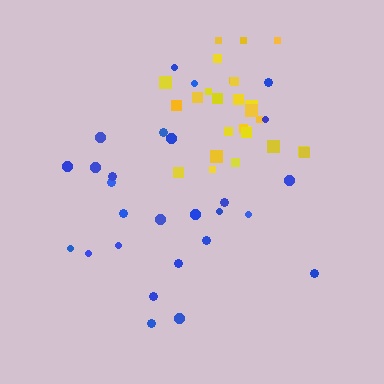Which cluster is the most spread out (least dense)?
Blue.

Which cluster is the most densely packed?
Yellow.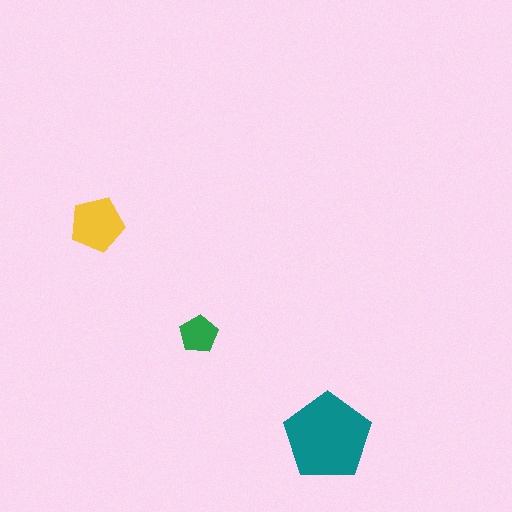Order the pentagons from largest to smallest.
the teal one, the yellow one, the green one.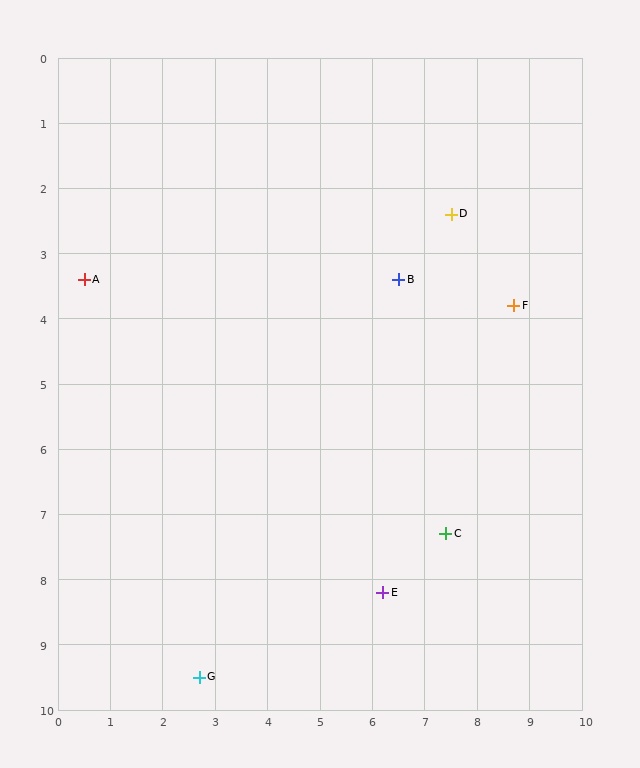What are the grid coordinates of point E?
Point E is at approximately (6.2, 8.2).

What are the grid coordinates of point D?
Point D is at approximately (7.5, 2.4).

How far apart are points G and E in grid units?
Points G and E are about 3.7 grid units apart.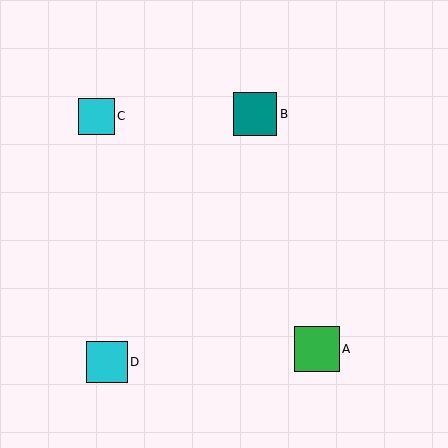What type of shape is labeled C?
Shape C is a cyan square.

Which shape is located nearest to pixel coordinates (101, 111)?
The cyan square (labeled C) at (96, 116) is nearest to that location.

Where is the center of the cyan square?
The center of the cyan square is at (107, 362).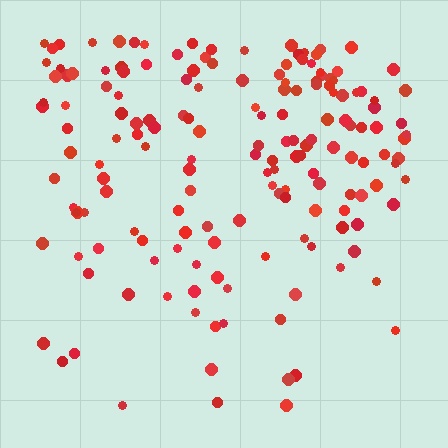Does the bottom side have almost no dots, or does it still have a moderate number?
Still a moderate number, just noticeably fewer than the top.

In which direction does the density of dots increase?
From bottom to top, with the top side densest.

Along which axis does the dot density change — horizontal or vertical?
Vertical.